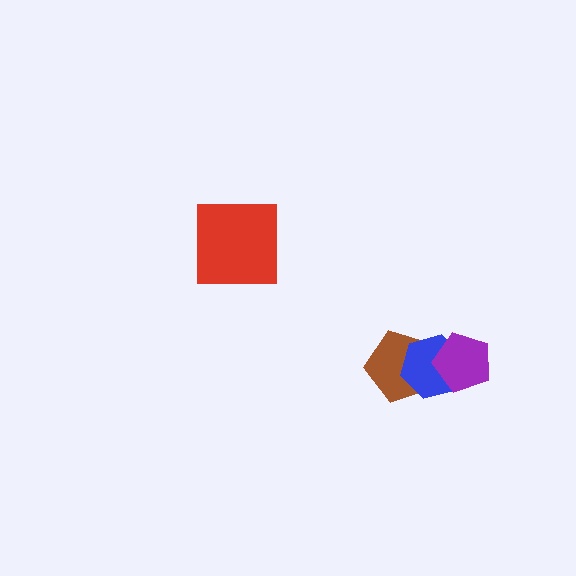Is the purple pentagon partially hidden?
No, no other shape covers it.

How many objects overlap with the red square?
0 objects overlap with the red square.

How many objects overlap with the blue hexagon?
2 objects overlap with the blue hexagon.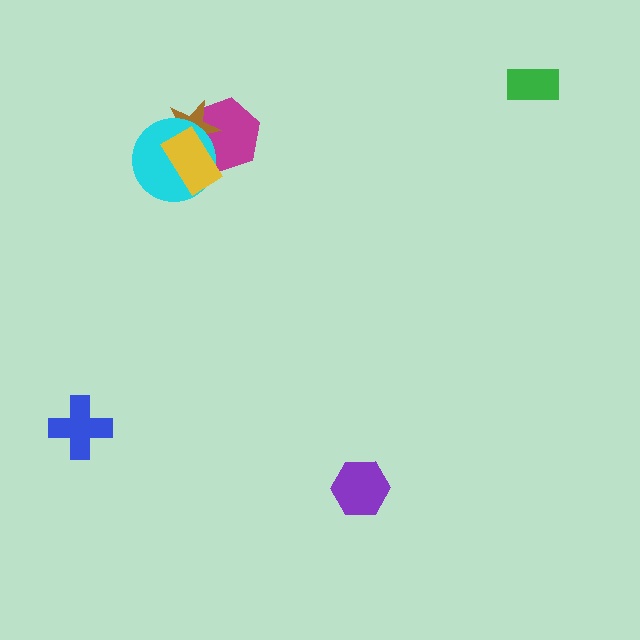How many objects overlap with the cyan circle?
3 objects overlap with the cyan circle.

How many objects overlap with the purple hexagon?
0 objects overlap with the purple hexagon.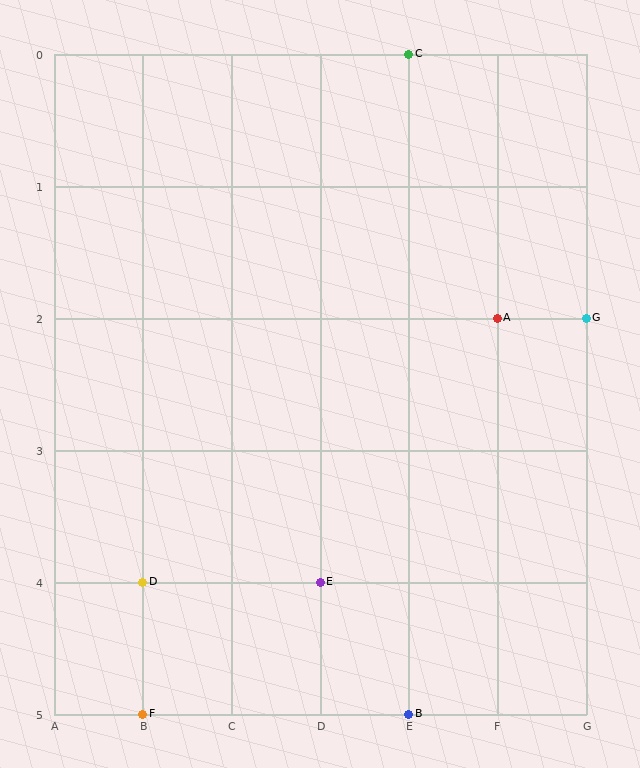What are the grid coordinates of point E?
Point E is at grid coordinates (D, 4).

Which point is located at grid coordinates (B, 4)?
Point D is at (B, 4).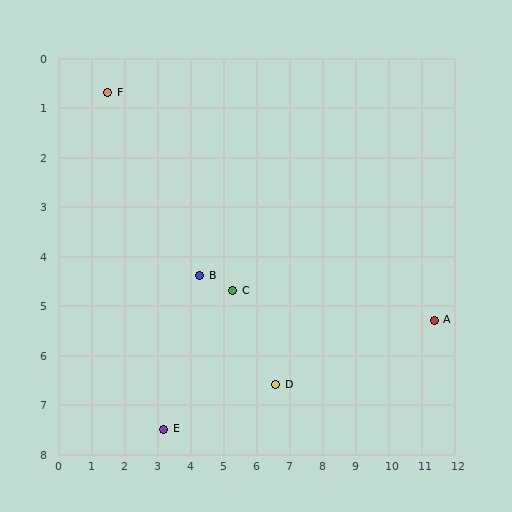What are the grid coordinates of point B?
Point B is at approximately (4.3, 4.4).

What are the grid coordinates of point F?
Point F is at approximately (1.5, 0.7).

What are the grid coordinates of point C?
Point C is at approximately (5.3, 4.7).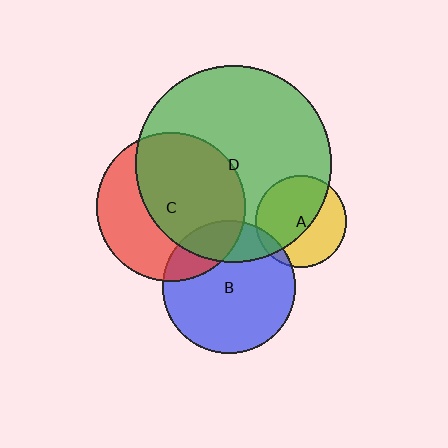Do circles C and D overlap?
Yes.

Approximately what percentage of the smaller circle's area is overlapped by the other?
Approximately 60%.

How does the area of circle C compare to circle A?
Approximately 2.6 times.